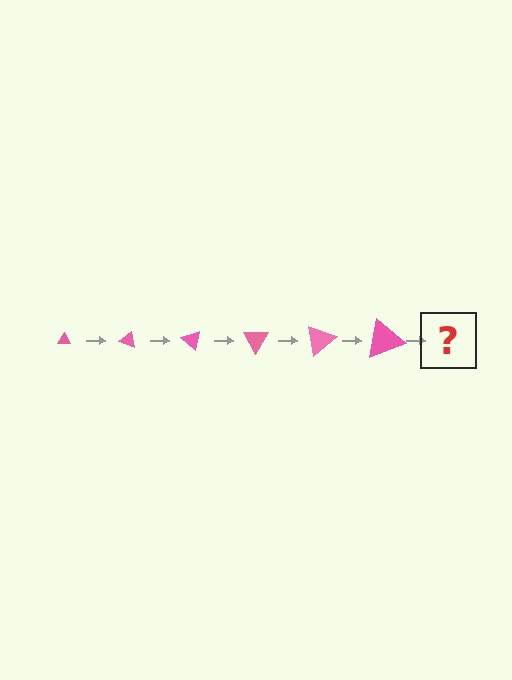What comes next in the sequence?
The next element should be a triangle, larger than the previous one and rotated 120 degrees from the start.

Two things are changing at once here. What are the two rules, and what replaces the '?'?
The two rules are that the triangle grows larger each step and it rotates 20 degrees each step. The '?' should be a triangle, larger than the previous one and rotated 120 degrees from the start.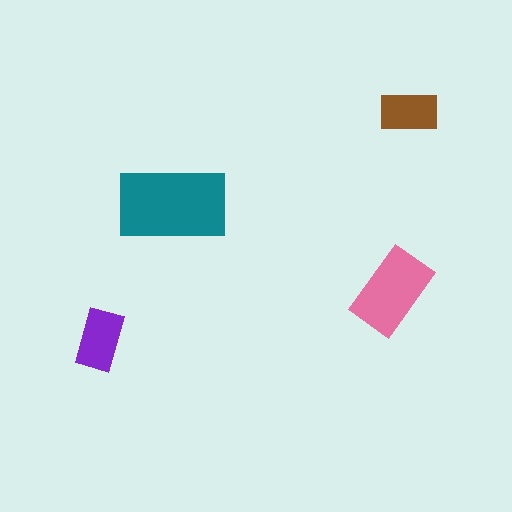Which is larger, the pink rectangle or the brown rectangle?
The pink one.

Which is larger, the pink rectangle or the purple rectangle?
The pink one.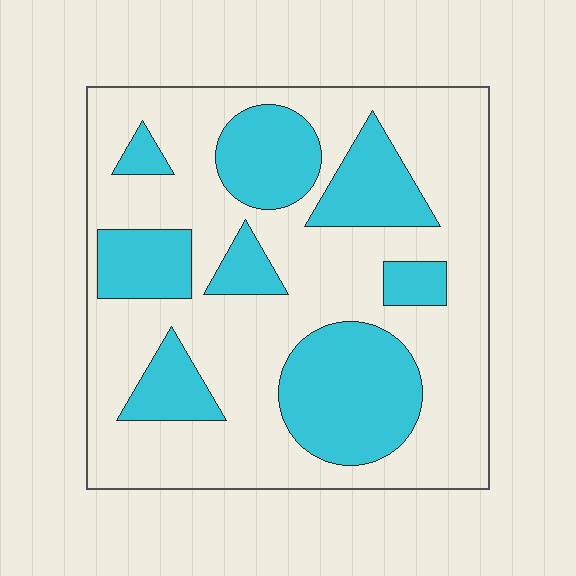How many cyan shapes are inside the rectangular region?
8.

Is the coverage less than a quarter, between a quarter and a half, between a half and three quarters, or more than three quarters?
Between a quarter and a half.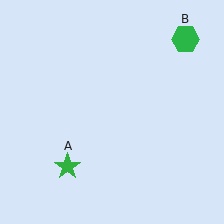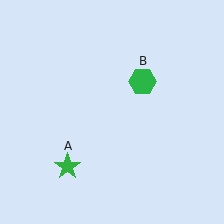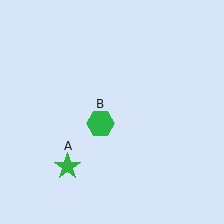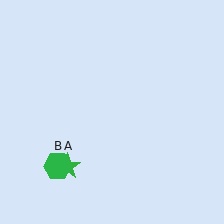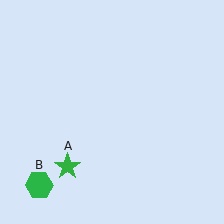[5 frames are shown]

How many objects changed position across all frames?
1 object changed position: green hexagon (object B).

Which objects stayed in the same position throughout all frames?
Green star (object A) remained stationary.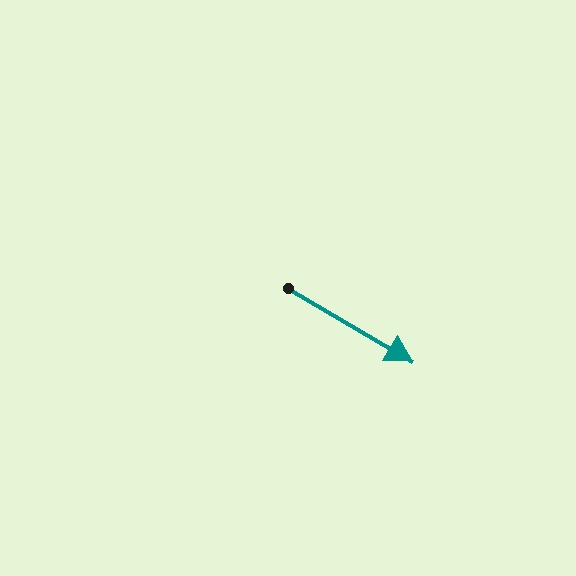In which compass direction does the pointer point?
Southeast.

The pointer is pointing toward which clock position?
Roughly 4 o'clock.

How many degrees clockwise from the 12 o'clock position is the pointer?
Approximately 121 degrees.